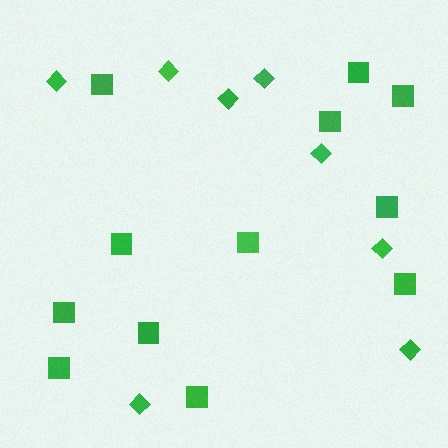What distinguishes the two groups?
There are 2 groups: one group of squares (12) and one group of diamonds (8).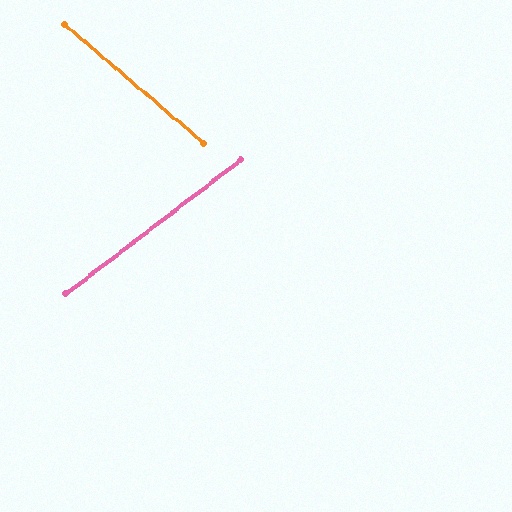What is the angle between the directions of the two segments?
Approximately 78 degrees.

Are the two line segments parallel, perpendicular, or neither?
Neither parallel nor perpendicular — they differ by about 78°.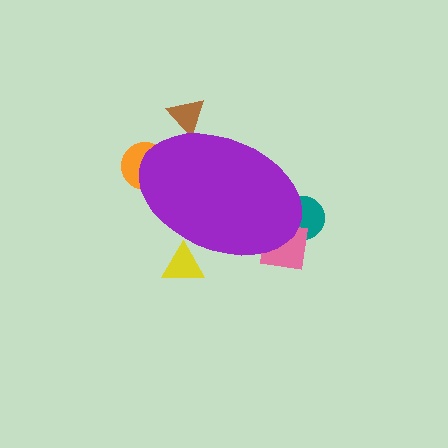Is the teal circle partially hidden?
Yes, the teal circle is partially hidden behind the purple ellipse.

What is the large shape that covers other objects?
A purple ellipse.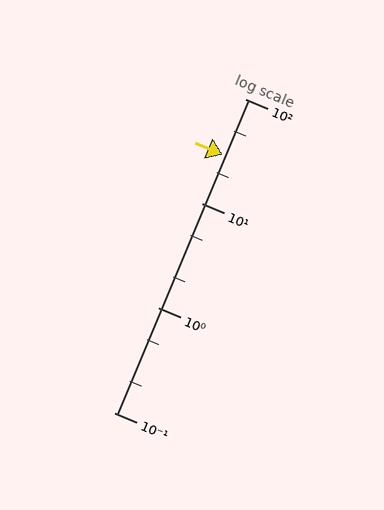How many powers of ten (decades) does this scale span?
The scale spans 3 decades, from 0.1 to 100.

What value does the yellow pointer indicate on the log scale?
The pointer indicates approximately 29.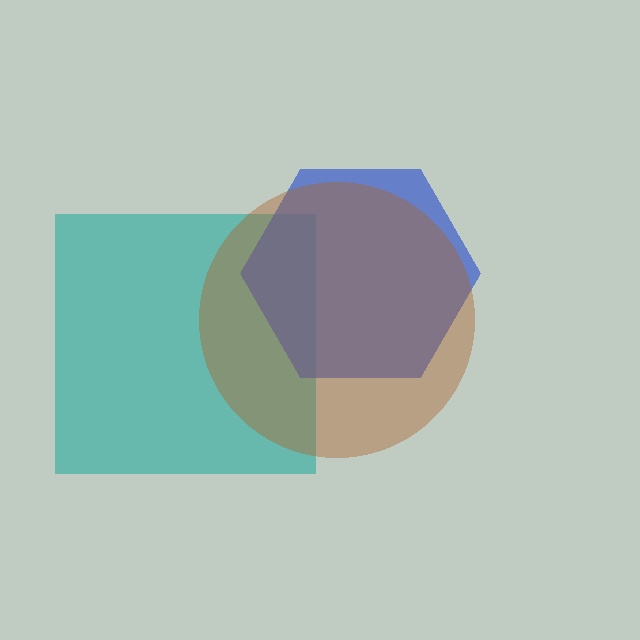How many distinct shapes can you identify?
There are 3 distinct shapes: a teal square, a blue hexagon, a brown circle.